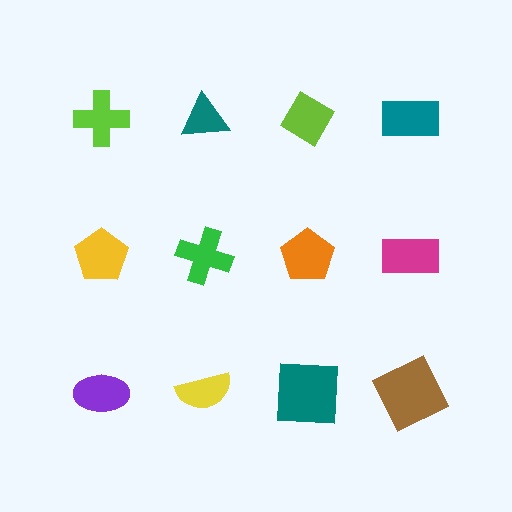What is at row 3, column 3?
A teal square.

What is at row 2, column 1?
A yellow pentagon.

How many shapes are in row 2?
4 shapes.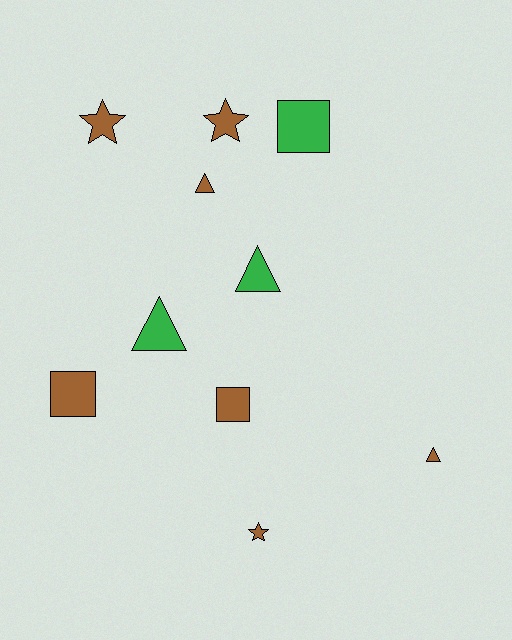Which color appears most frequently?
Brown, with 7 objects.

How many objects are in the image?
There are 10 objects.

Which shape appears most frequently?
Triangle, with 4 objects.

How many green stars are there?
There are no green stars.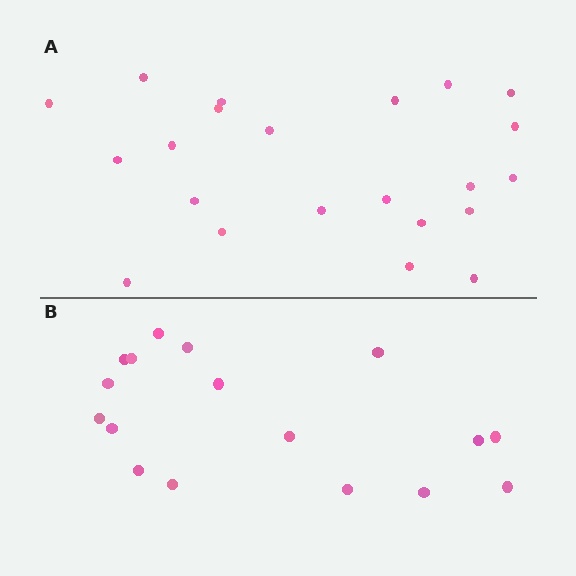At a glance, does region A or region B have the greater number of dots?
Region A (the top region) has more dots.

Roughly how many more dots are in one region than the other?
Region A has about 5 more dots than region B.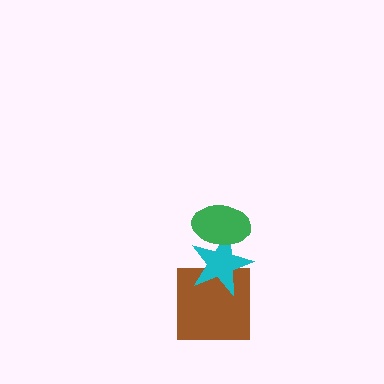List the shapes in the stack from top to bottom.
From top to bottom: the green ellipse, the cyan star, the brown square.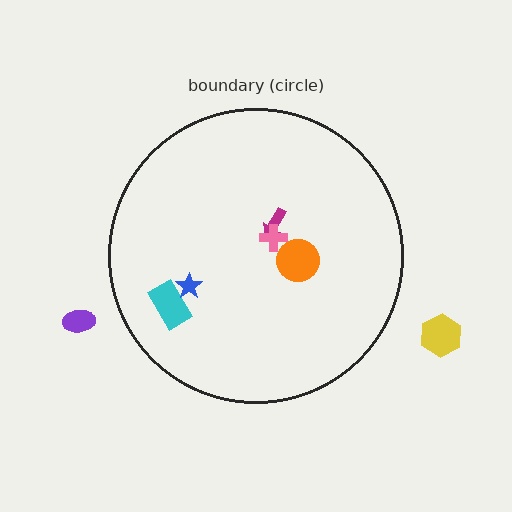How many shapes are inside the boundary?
5 inside, 2 outside.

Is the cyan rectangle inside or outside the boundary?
Inside.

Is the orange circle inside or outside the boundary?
Inside.